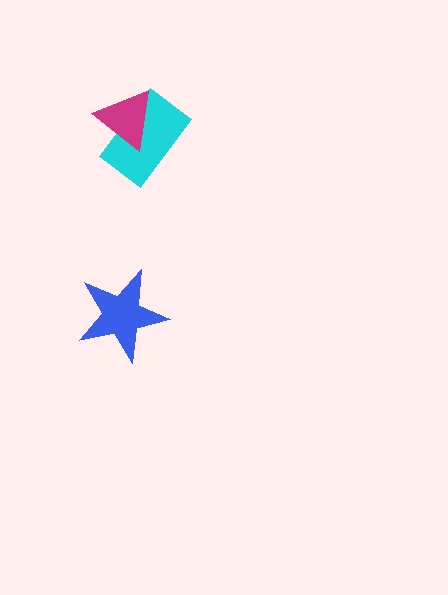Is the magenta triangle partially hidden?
No, no other shape covers it.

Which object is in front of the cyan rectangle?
The magenta triangle is in front of the cyan rectangle.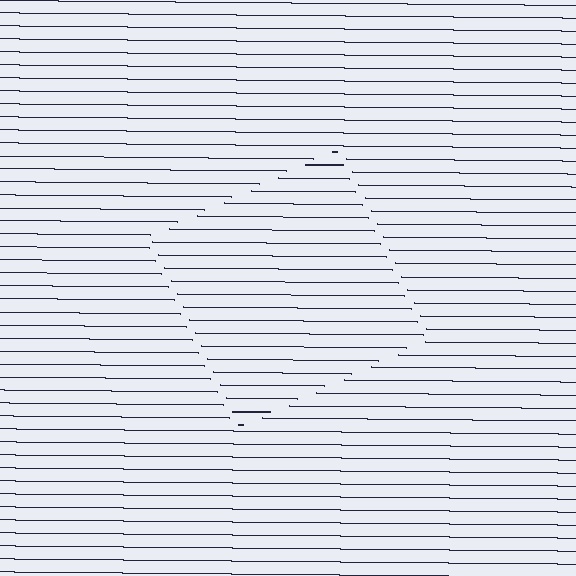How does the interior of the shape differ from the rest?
The interior of the shape contains the same grating, shifted by half a period — the contour is defined by the phase discontinuity where line-ends from the inner and outer gratings abut.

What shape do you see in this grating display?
An illusory square. The interior of the shape contains the same grating, shifted by half a period — the contour is defined by the phase discontinuity where line-ends from the inner and outer gratings abut.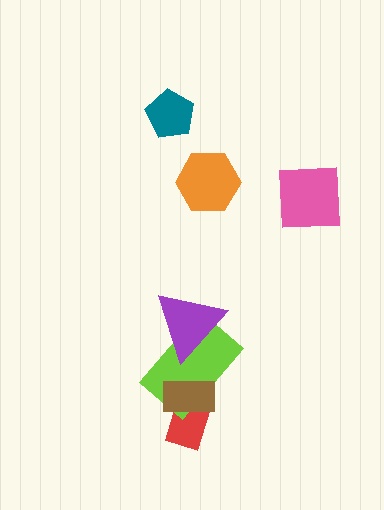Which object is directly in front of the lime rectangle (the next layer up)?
The purple triangle is directly in front of the lime rectangle.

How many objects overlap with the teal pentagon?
0 objects overlap with the teal pentagon.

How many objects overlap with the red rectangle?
2 objects overlap with the red rectangle.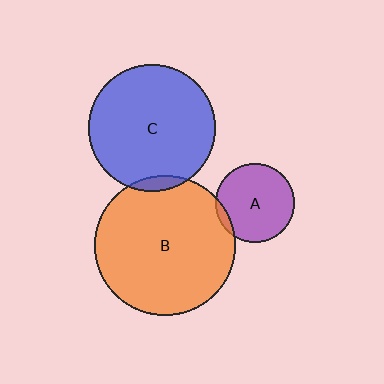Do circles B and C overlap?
Yes.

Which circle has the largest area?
Circle B (orange).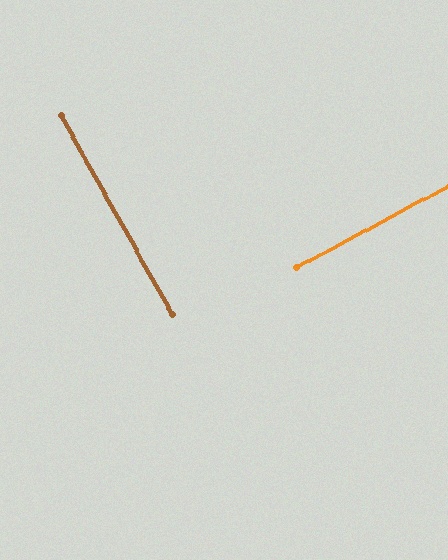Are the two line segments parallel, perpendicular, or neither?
Perpendicular — they meet at approximately 89°.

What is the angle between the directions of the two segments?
Approximately 89 degrees.